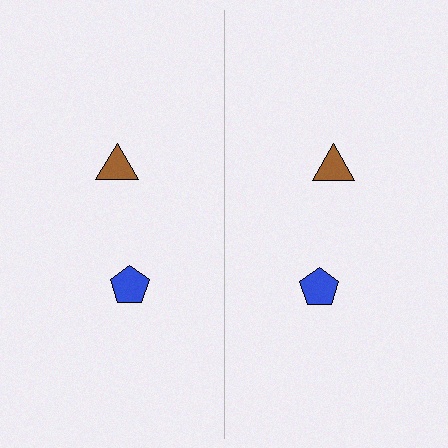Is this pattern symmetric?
Yes, this pattern has bilateral (reflection) symmetry.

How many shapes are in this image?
There are 4 shapes in this image.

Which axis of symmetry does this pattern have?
The pattern has a vertical axis of symmetry running through the center of the image.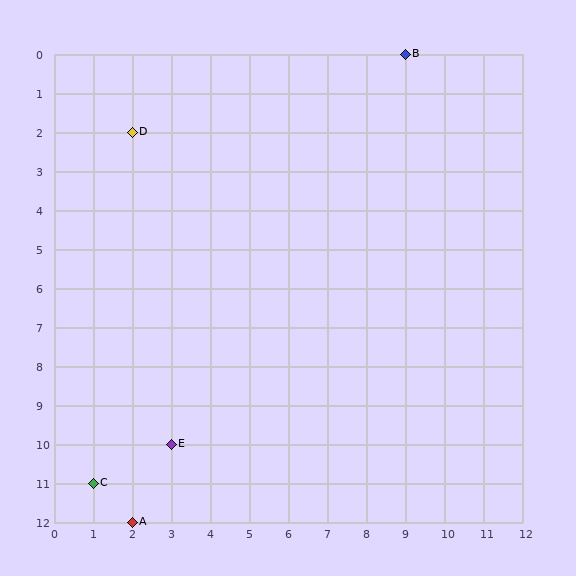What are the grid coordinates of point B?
Point B is at grid coordinates (9, 0).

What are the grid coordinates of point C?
Point C is at grid coordinates (1, 11).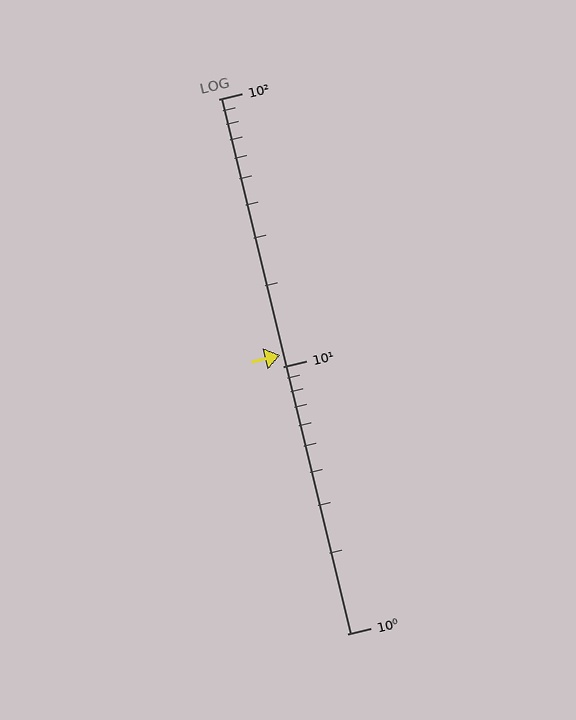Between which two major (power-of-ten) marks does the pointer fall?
The pointer is between 10 and 100.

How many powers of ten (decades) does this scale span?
The scale spans 2 decades, from 1 to 100.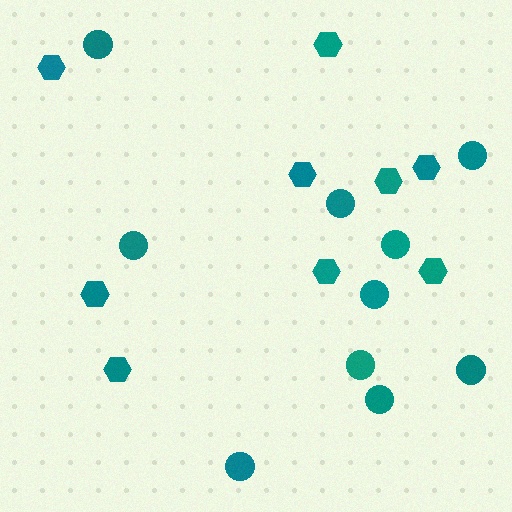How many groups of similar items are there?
There are 2 groups: one group of hexagons (9) and one group of circles (10).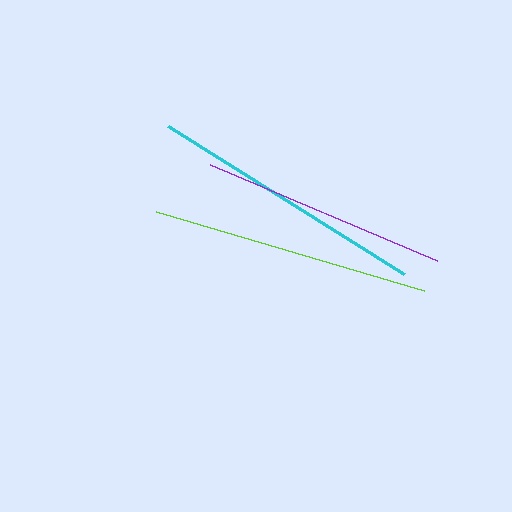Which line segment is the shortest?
The purple line is the shortest at approximately 246 pixels.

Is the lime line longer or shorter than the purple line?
The lime line is longer than the purple line.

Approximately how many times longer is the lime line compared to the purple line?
The lime line is approximately 1.1 times the length of the purple line.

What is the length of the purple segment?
The purple segment is approximately 246 pixels long.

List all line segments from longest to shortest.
From longest to shortest: lime, cyan, purple.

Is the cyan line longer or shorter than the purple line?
The cyan line is longer than the purple line.